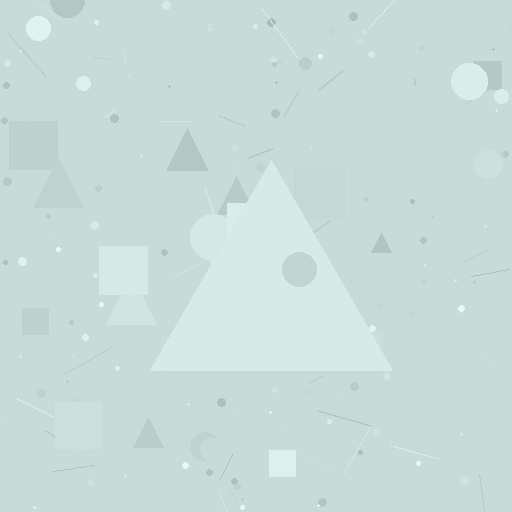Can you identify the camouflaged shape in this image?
The camouflaged shape is a triangle.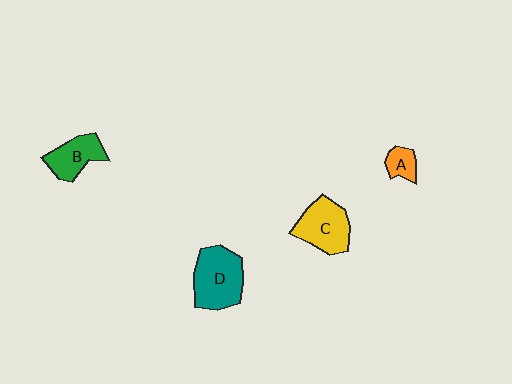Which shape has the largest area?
Shape D (teal).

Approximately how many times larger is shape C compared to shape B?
Approximately 1.3 times.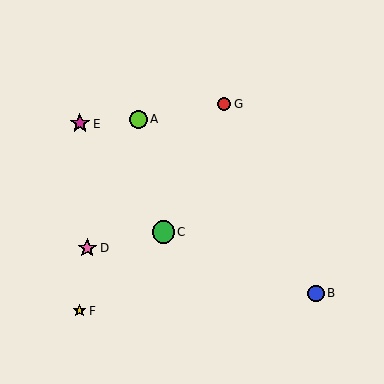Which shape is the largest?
The green circle (labeled C) is the largest.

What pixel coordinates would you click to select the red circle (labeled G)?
Click at (224, 104) to select the red circle G.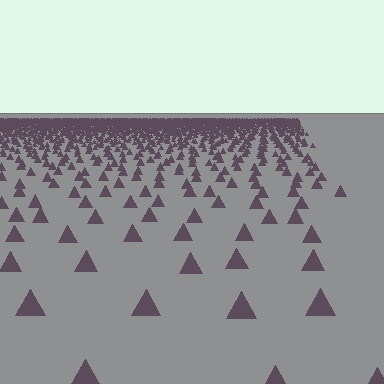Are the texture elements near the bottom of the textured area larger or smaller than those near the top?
Larger. Near the bottom, elements are closer to the viewer and appear at a bigger on-screen size.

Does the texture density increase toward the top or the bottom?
Density increases toward the top.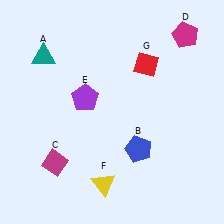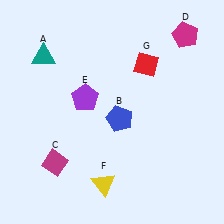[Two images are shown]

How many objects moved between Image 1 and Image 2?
1 object moved between the two images.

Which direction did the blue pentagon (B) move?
The blue pentagon (B) moved up.